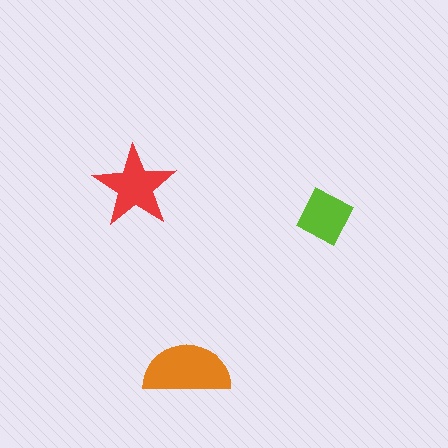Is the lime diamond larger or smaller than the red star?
Smaller.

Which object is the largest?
The orange semicircle.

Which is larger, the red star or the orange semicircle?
The orange semicircle.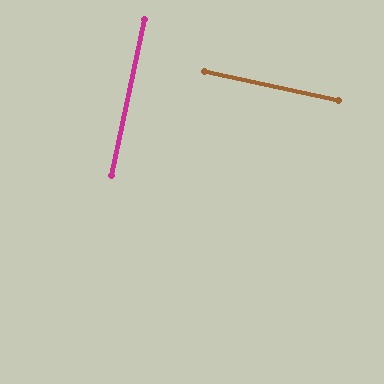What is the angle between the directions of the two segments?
Approximately 90 degrees.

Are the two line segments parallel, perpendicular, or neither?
Perpendicular — they meet at approximately 90°.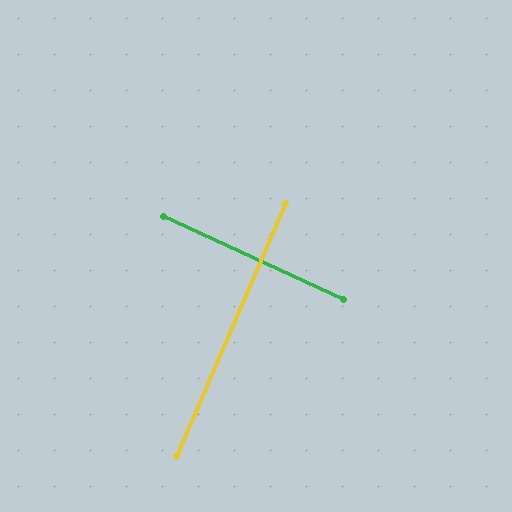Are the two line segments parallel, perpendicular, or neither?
Perpendicular — they meet at approximately 89°.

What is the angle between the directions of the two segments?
Approximately 89 degrees.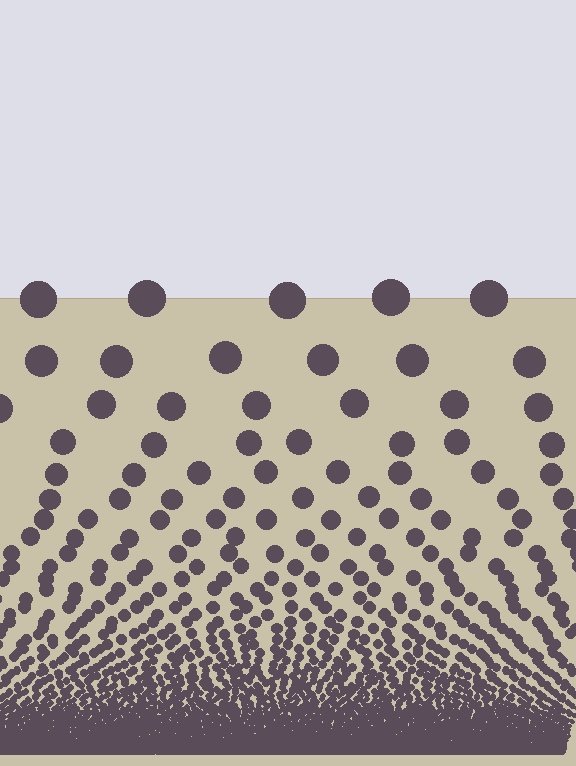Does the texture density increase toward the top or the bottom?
Density increases toward the bottom.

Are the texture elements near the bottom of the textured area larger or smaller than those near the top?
Smaller. The gradient is inverted — elements near the bottom are smaller and denser.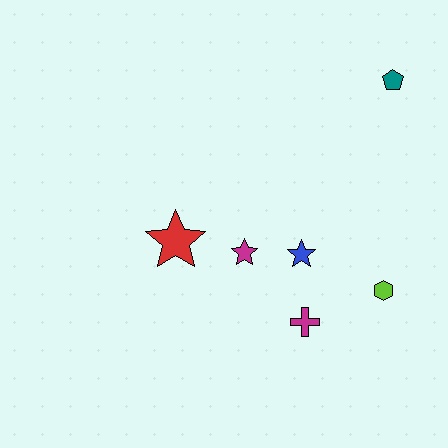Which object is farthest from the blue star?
The teal pentagon is farthest from the blue star.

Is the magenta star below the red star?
Yes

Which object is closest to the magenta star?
The blue star is closest to the magenta star.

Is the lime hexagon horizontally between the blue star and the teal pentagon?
Yes